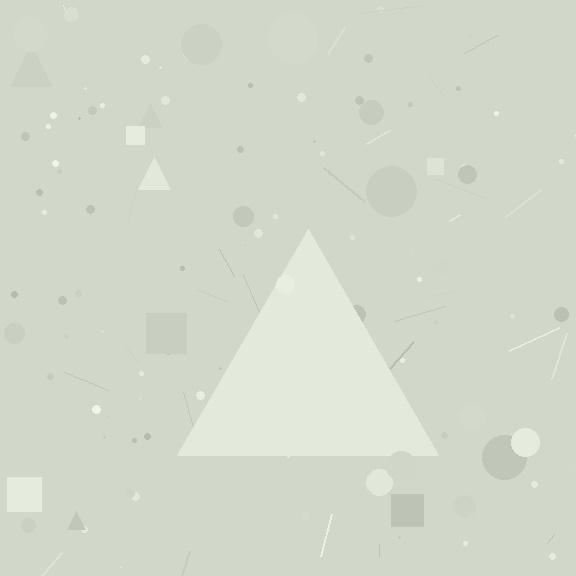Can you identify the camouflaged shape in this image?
The camouflaged shape is a triangle.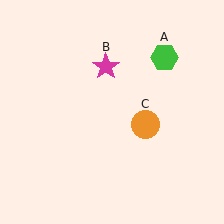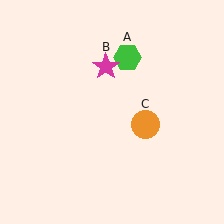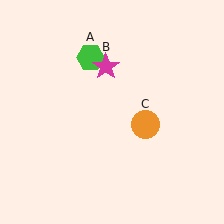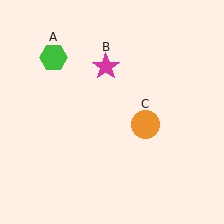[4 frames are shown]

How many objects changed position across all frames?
1 object changed position: green hexagon (object A).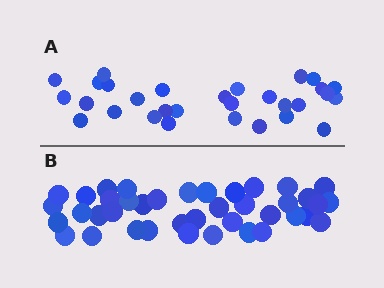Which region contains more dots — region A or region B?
Region B (the bottom region) has more dots.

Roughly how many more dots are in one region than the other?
Region B has roughly 10 or so more dots than region A.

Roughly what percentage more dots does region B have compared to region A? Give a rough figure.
About 35% more.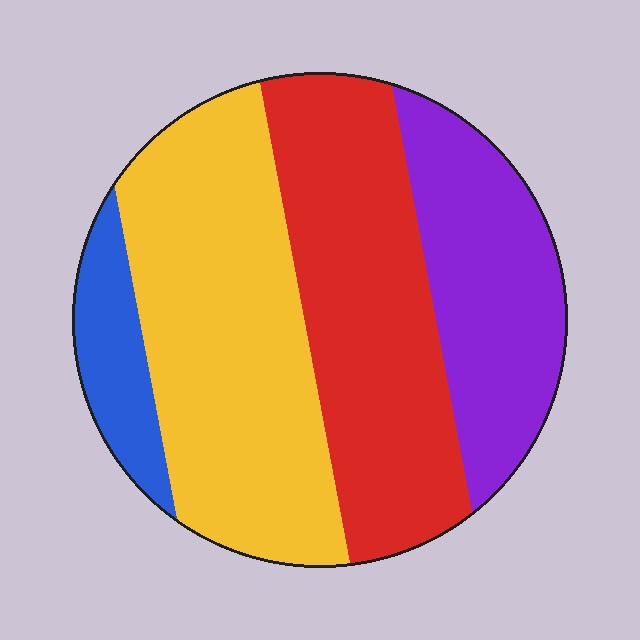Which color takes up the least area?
Blue, at roughly 10%.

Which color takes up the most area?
Yellow, at roughly 35%.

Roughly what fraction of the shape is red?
Red covers 32% of the shape.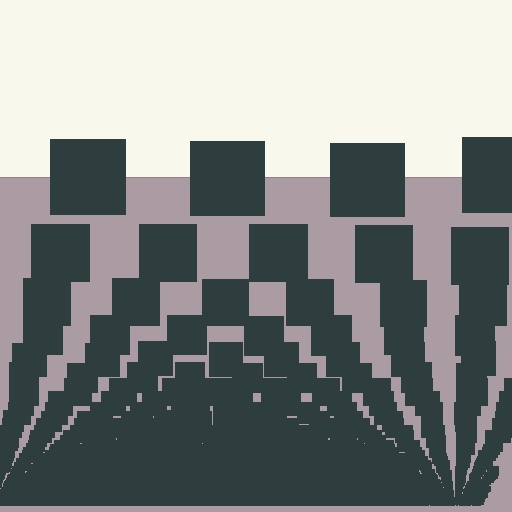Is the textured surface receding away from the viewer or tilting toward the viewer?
The surface appears to tilt toward the viewer. Texture elements get larger and sparser toward the top.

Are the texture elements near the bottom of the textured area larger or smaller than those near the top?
Smaller. The gradient is inverted — elements near the bottom are smaller and denser.